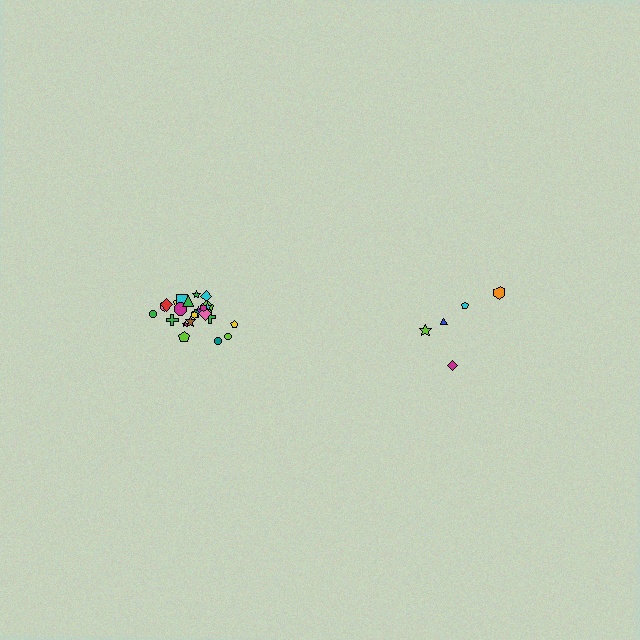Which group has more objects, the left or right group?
The left group.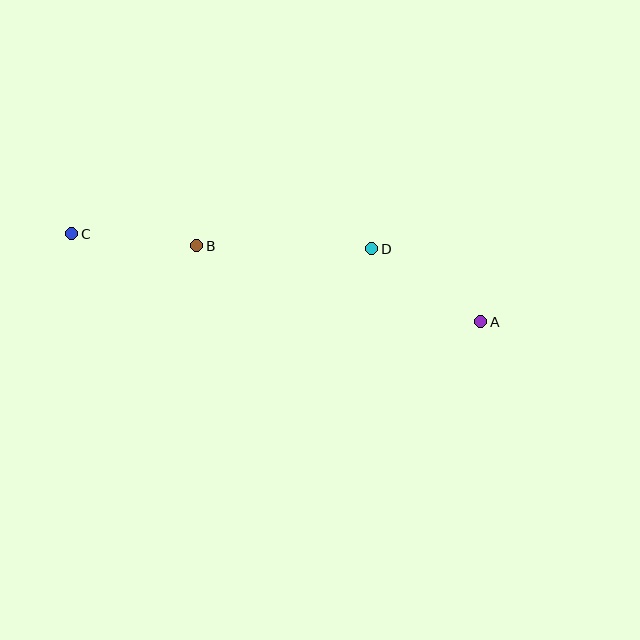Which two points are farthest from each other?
Points A and C are farthest from each other.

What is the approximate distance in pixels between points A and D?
The distance between A and D is approximately 131 pixels.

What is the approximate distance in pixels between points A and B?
The distance between A and B is approximately 294 pixels.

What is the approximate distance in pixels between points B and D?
The distance between B and D is approximately 175 pixels.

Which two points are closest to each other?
Points B and C are closest to each other.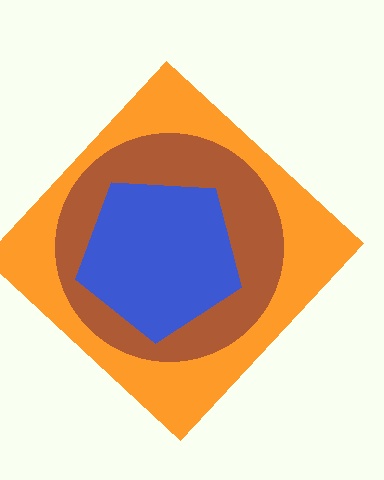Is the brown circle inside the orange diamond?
Yes.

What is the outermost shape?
The orange diamond.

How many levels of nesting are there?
3.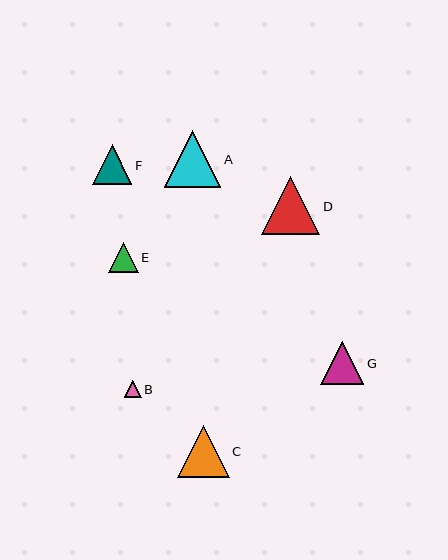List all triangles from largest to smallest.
From largest to smallest: D, A, C, G, F, E, B.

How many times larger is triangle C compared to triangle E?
Triangle C is approximately 1.7 times the size of triangle E.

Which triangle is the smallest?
Triangle B is the smallest with a size of approximately 17 pixels.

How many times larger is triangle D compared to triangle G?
Triangle D is approximately 1.3 times the size of triangle G.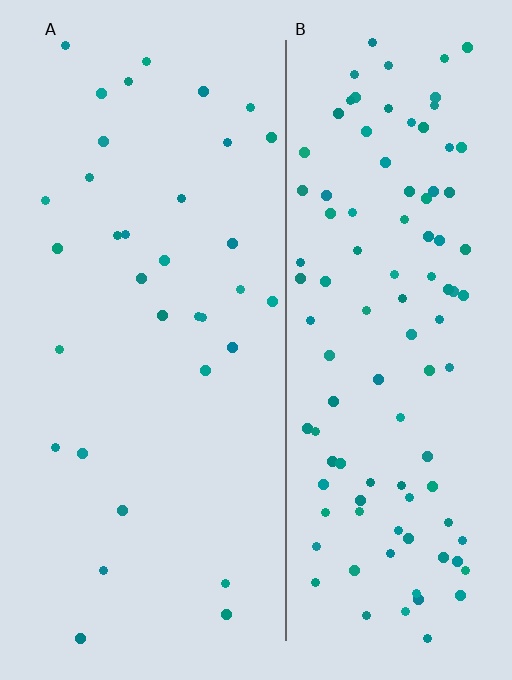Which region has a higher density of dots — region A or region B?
B (the right).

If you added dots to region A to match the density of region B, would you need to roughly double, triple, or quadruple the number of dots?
Approximately triple.